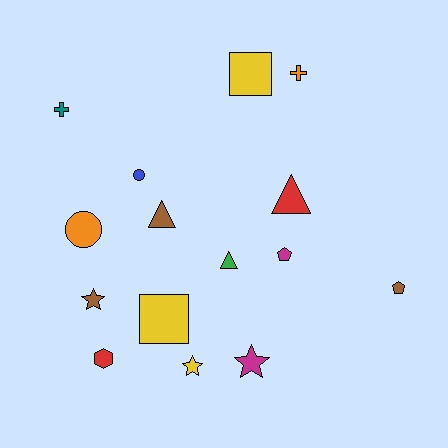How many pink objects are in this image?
There are no pink objects.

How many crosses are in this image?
There are 2 crosses.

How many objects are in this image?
There are 15 objects.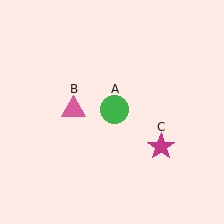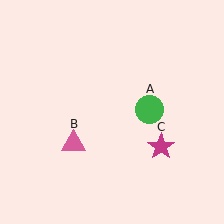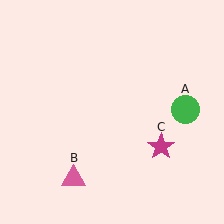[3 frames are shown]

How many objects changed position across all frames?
2 objects changed position: green circle (object A), pink triangle (object B).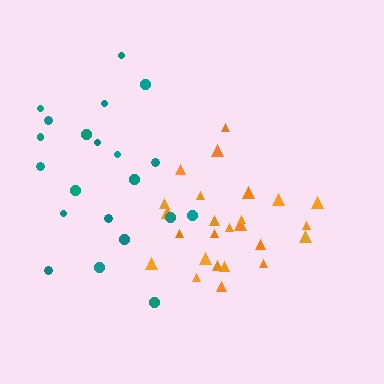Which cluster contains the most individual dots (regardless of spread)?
Orange (25).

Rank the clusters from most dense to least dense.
orange, teal.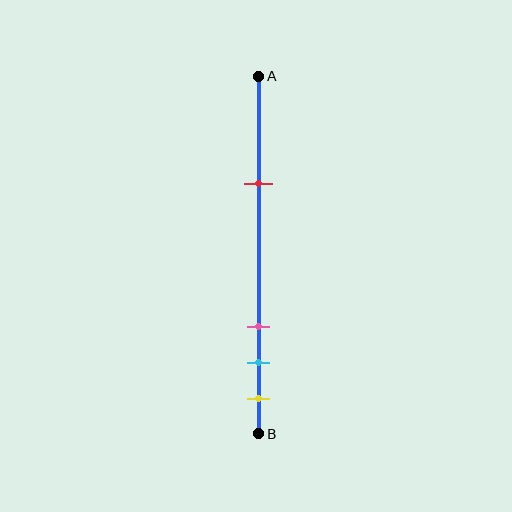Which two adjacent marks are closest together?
The cyan and yellow marks are the closest adjacent pair.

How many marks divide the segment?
There are 4 marks dividing the segment.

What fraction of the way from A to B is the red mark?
The red mark is approximately 30% (0.3) of the way from A to B.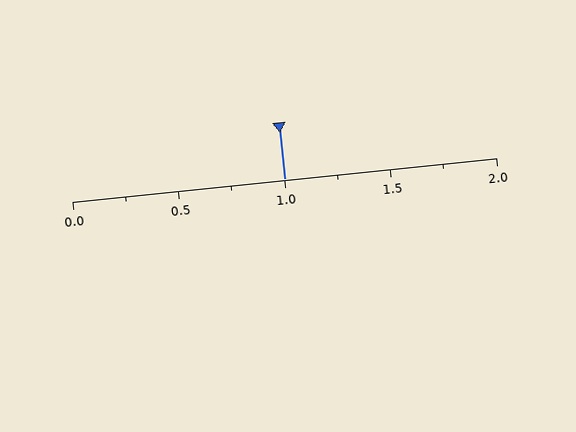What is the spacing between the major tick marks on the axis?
The major ticks are spaced 0.5 apart.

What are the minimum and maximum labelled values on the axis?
The axis runs from 0.0 to 2.0.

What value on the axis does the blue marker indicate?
The marker indicates approximately 1.